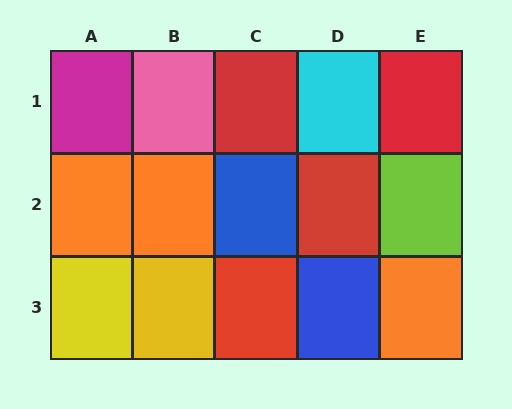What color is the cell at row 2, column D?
Red.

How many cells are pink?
1 cell is pink.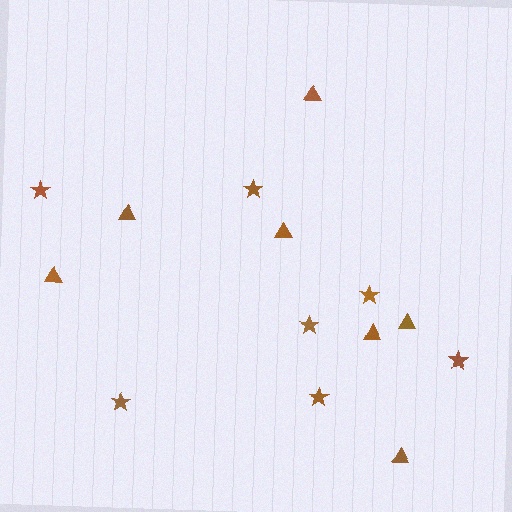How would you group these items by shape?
There are 2 groups: one group of triangles (7) and one group of stars (7).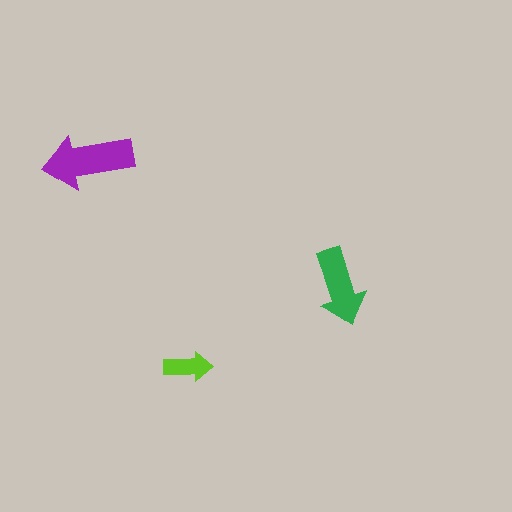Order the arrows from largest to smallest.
the purple one, the green one, the lime one.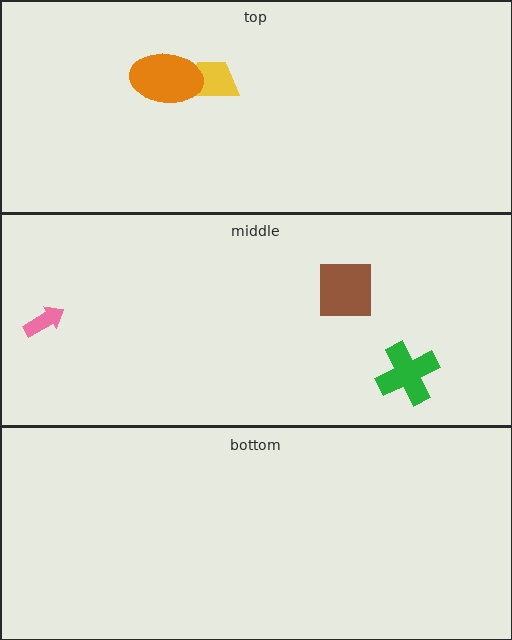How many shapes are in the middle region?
3.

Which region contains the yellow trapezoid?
The top region.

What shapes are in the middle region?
The green cross, the pink arrow, the brown square.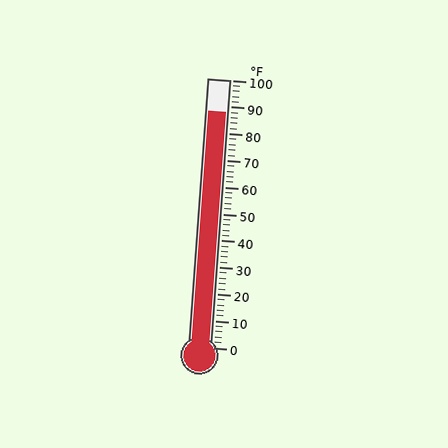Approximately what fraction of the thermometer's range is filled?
The thermometer is filled to approximately 90% of its range.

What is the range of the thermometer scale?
The thermometer scale ranges from 0°F to 100°F.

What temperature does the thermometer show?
The thermometer shows approximately 88°F.